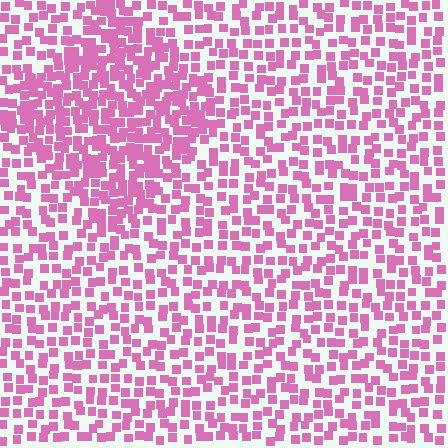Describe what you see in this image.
The image contains small pink elements arranged at two different densities. A diamond-shaped region is visible where the elements are more densely packed than the surrounding area.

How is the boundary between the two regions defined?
The boundary is defined by a change in element density (approximately 1.8x ratio). All elements are the same color, size, and shape.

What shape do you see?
I see a diamond.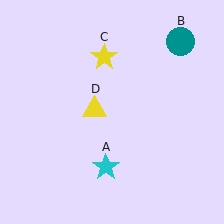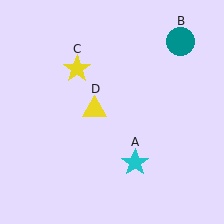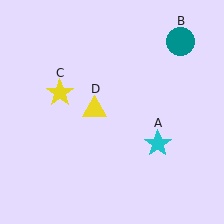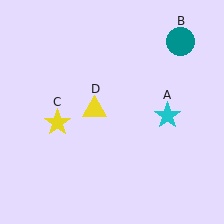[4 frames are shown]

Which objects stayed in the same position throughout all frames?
Teal circle (object B) and yellow triangle (object D) remained stationary.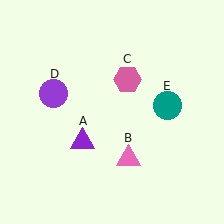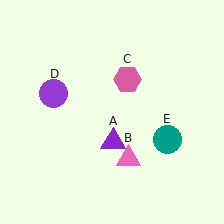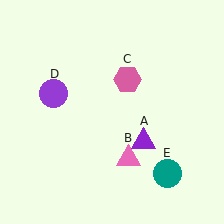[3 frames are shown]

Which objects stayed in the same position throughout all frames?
Pink triangle (object B) and pink hexagon (object C) and purple circle (object D) remained stationary.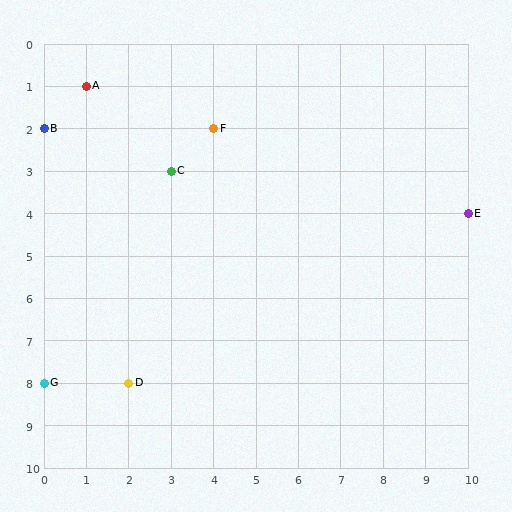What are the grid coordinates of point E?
Point E is at grid coordinates (10, 4).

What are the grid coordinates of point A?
Point A is at grid coordinates (1, 1).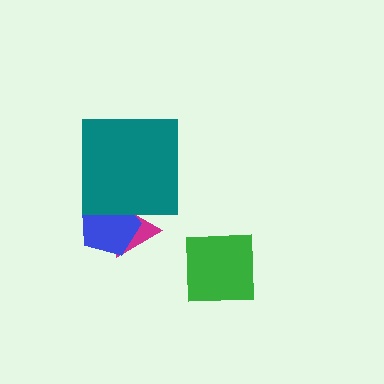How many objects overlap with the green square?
0 objects overlap with the green square.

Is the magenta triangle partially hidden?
Yes, it is partially covered by another shape.